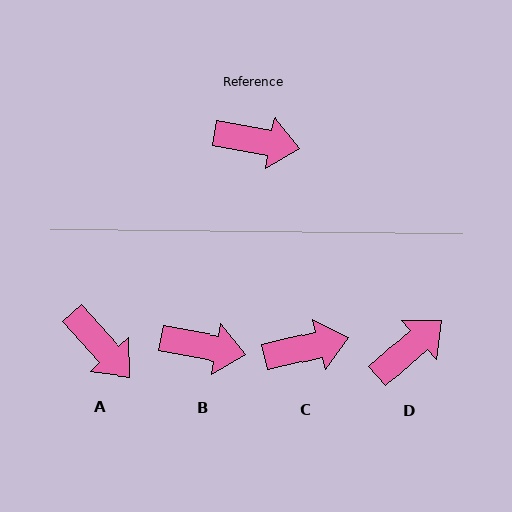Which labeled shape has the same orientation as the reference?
B.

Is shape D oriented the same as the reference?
No, it is off by about 52 degrees.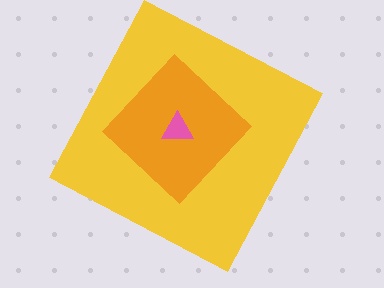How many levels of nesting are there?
3.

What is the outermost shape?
The yellow square.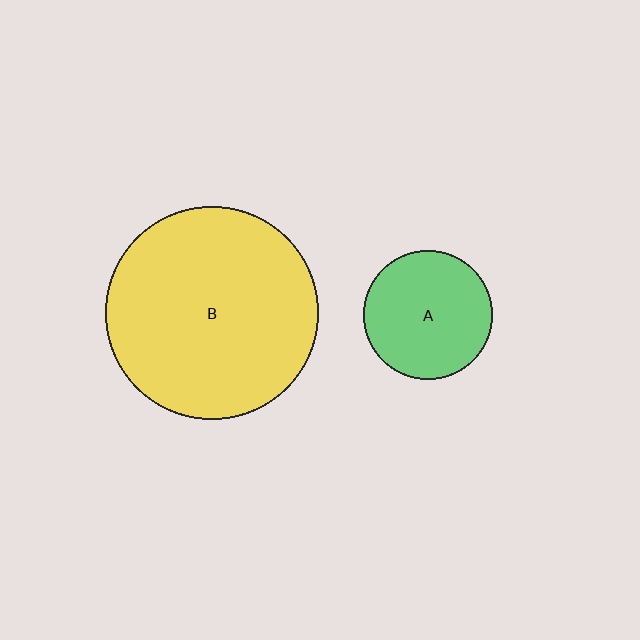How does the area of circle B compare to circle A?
Approximately 2.8 times.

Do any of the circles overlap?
No, none of the circles overlap.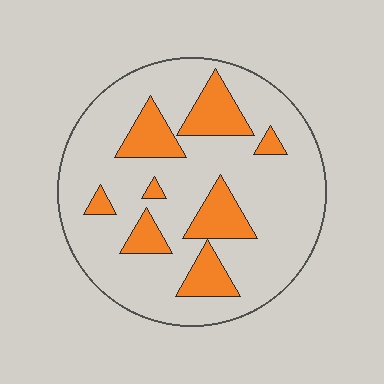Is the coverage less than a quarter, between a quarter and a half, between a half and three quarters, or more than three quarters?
Less than a quarter.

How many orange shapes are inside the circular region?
8.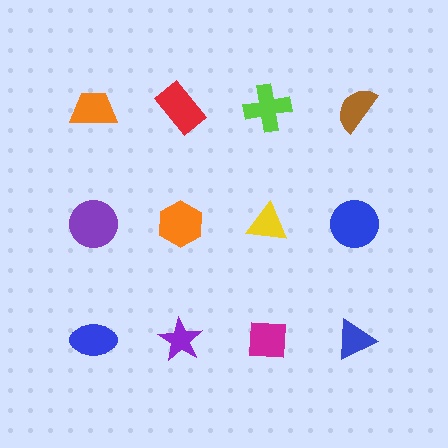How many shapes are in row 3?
4 shapes.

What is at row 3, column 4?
A blue triangle.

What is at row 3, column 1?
A blue ellipse.